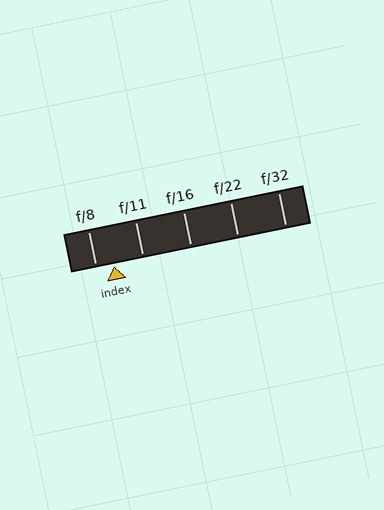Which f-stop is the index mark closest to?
The index mark is closest to f/8.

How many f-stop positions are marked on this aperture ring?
There are 5 f-stop positions marked.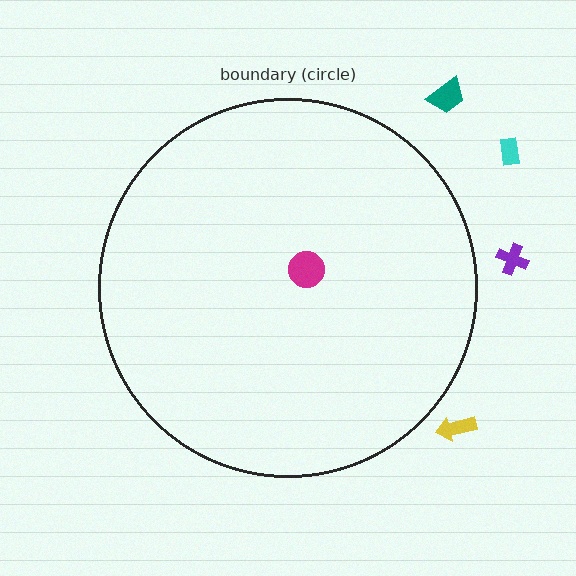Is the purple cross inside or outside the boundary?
Outside.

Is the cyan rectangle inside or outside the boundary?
Outside.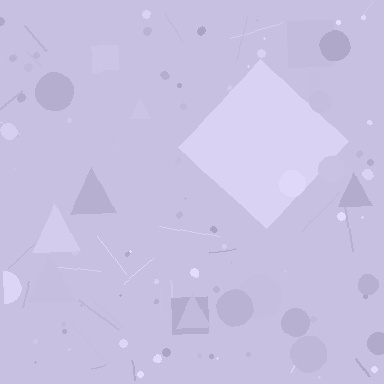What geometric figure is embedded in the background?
A diamond is embedded in the background.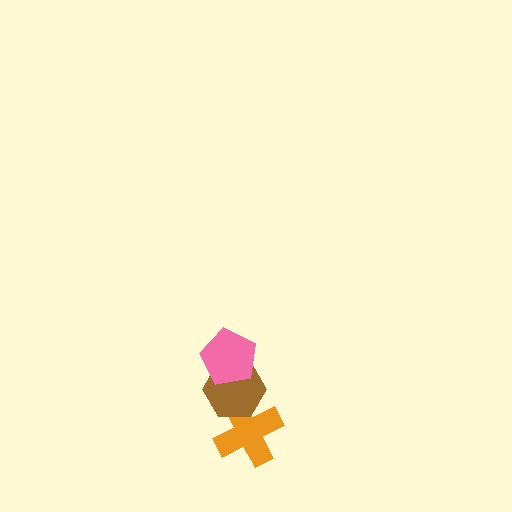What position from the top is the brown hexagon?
The brown hexagon is 2nd from the top.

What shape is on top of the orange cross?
The brown hexagon is on top of the orange cross.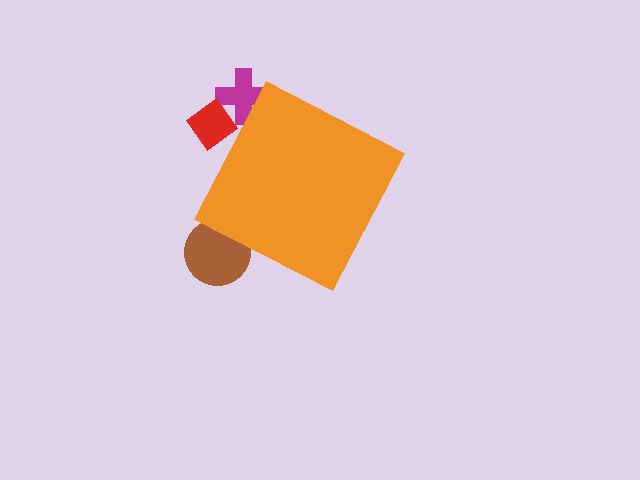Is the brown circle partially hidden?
Yes, the brown circle is partially hidden behind the orange diamond.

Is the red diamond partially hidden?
Yes, the red diamond is partially hidden behind the orange diamond.